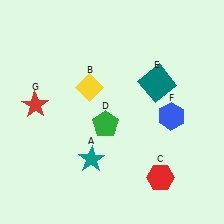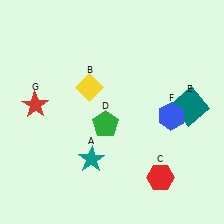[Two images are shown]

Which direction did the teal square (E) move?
The teal square (E) moved right.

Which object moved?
The teal square (E) moved right.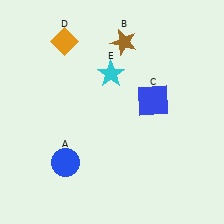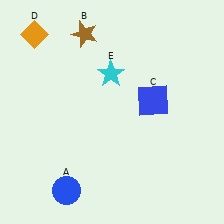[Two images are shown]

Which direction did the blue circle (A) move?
The blue circle (A) moved down.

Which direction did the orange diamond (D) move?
The orange diamond (D) moved left.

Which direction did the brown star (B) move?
The brown star (B) moved left.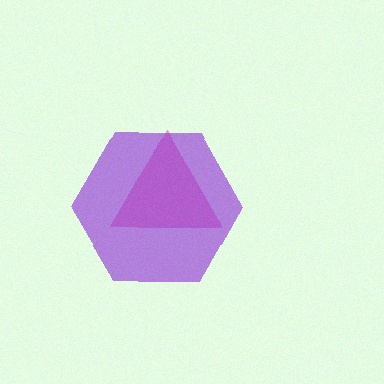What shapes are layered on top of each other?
The layered shapes are: a pink triangle, a purple hexagon.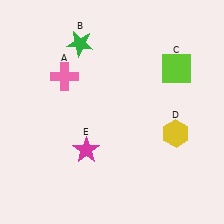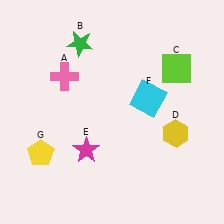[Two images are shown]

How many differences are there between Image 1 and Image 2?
There are 2 differences between the two images.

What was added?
A cyan square (F), a yellow pentagon (G) were added in Image 2.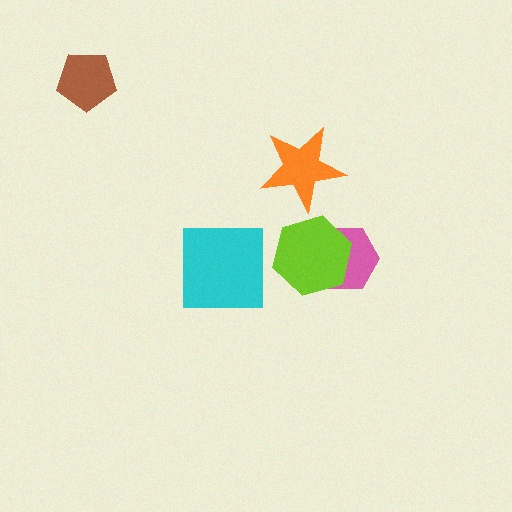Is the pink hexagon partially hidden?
Yes, it is partially covered by another shape.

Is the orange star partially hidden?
No, no other shape covers it.